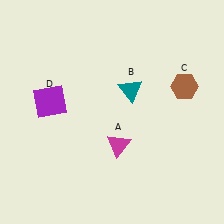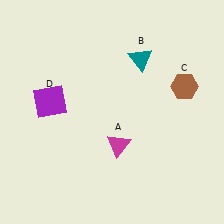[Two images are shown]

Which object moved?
The teal triangle (B) moved up.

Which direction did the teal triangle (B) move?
The teal triangle (B) moved up.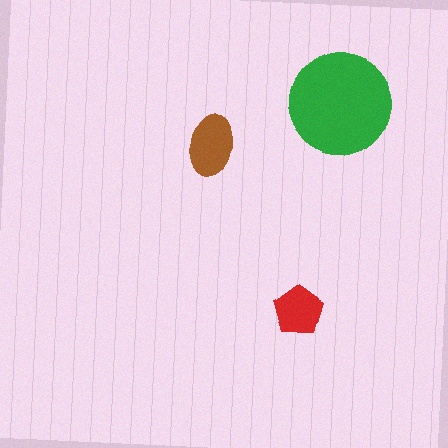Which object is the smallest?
The red pentagon.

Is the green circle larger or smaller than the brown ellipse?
Larger.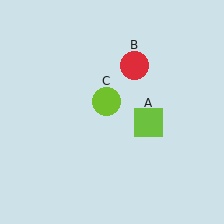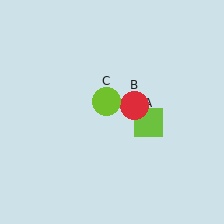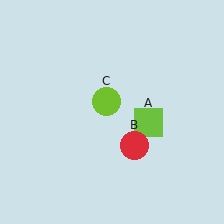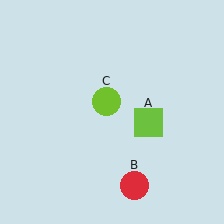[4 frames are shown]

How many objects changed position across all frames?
1 object changed position: red circle (object B).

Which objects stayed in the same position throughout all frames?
Lime square (object A) and lime circle (object C) remained stationary.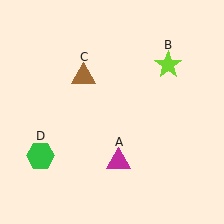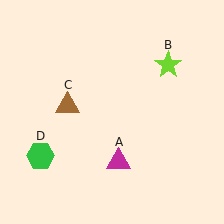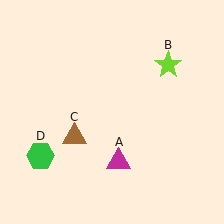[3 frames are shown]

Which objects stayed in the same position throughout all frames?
Magenta triangle (object A) and lime star (object B) and green hexagon (object D) remained stationary.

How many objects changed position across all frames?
1 object changed position: brown triangle (object C).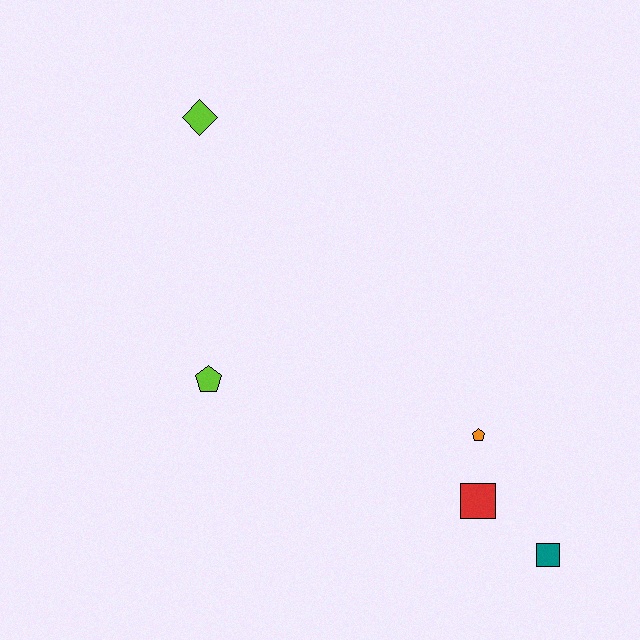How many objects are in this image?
There are 5 objects.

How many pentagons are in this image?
There are 2 pentagons.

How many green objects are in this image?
There are no green objects.